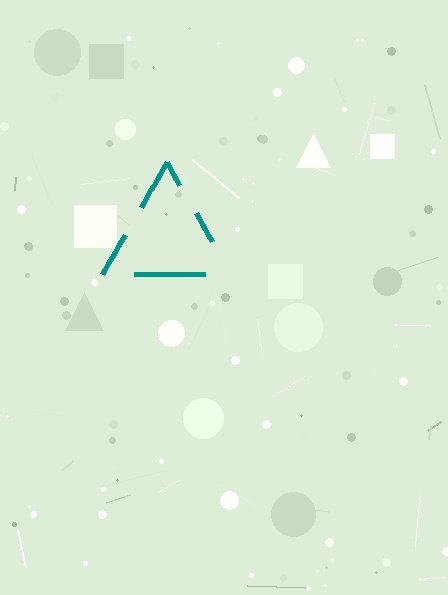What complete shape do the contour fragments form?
The contour fragments form a triangle.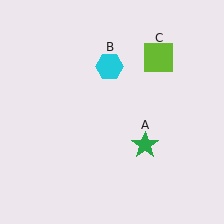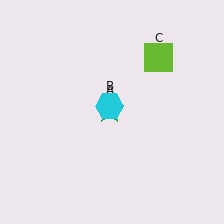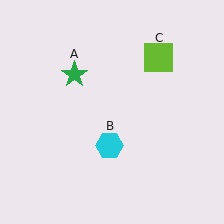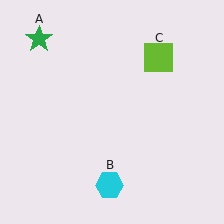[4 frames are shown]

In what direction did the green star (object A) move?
The green star (object A) moved up and to the left.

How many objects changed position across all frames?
2 objects changed position: green star (object A), cyan hexagon (object B).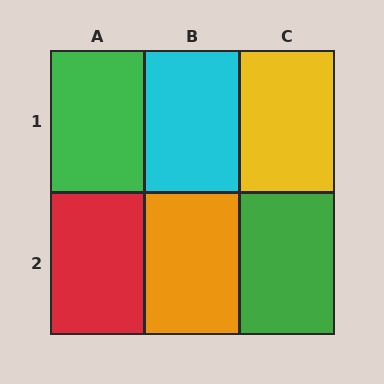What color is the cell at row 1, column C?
Yellow.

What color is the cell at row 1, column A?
Green.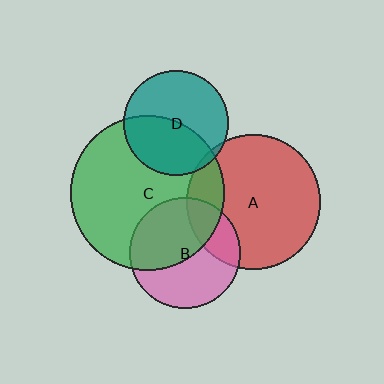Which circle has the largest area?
Circle C (green).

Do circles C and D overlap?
Yes.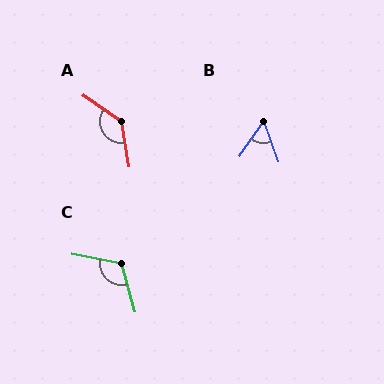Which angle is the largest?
A, at approximately 134 degrees.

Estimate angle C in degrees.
Approximately 117 degrees.